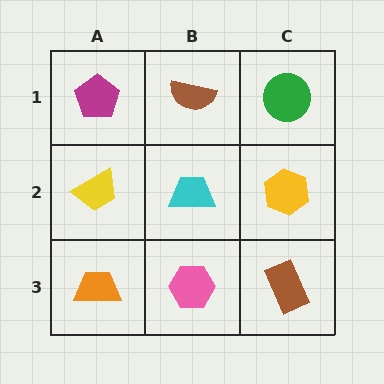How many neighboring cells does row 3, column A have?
2.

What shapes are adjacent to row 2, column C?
A green circle (row 1, column C), a brown rectangle (row 3, column C), a cyan trapezoid (row 2, column B).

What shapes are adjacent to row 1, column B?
A cyan trapezoid (row 2, column B), a magenta pentagon (row 1, column A), a green circle (row 1, column C).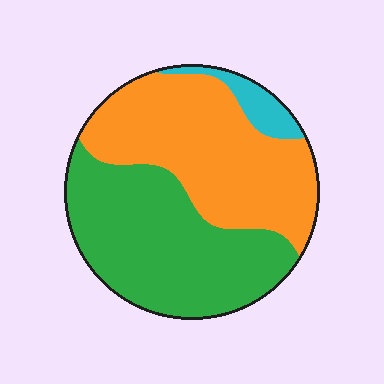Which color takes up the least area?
Cyan, at roughly 5%.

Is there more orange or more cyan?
Orange.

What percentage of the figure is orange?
Orange takes up about one half (1/2) of the figure.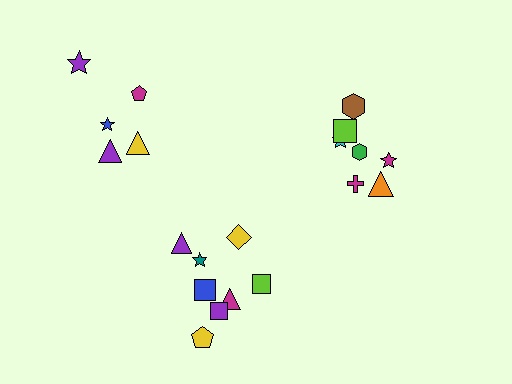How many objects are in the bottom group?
There are 8 objects.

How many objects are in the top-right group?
There are 7 objects.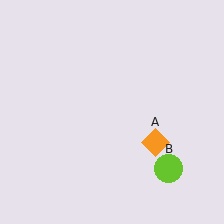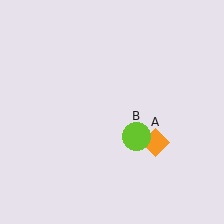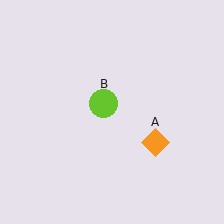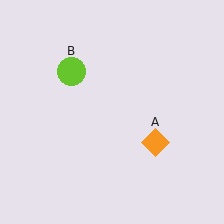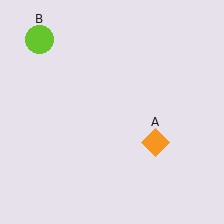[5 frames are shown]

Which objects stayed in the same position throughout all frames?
Orange diamond (object A) remained stationary.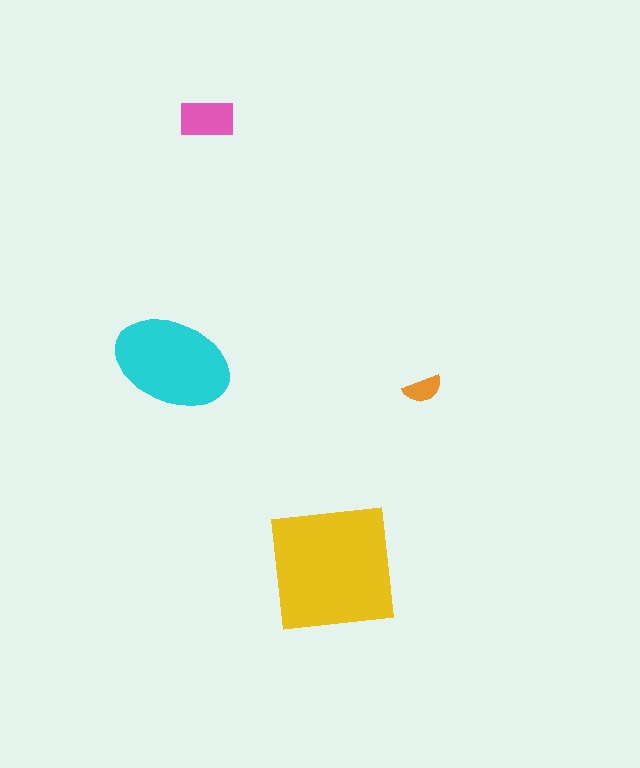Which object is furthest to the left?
The cyan ellipse is leftmost.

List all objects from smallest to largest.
The orange semicircle, the pink rectangle, the cyan ellipse, the yellow square.